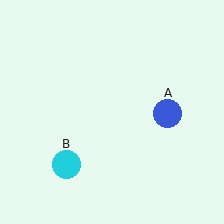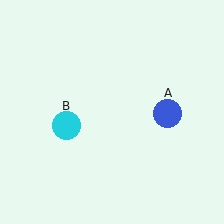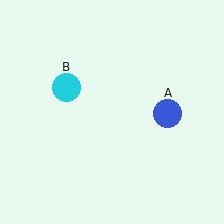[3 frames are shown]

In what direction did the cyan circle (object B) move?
The cyan circle (object B) moved up.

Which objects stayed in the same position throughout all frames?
Blue circle (object A) remained stationary.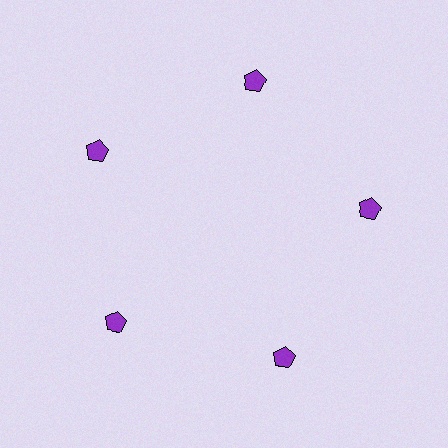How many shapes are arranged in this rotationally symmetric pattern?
There are 5 shapes, arranged in 5 groups of 1.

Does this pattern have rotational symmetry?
Yes, this pattern has 5-fold rotational symmetry. It looks the same after rotating 72 degrees around the center.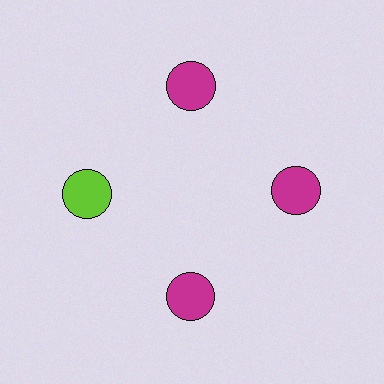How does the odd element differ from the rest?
It has a different color: lime instead of magenta.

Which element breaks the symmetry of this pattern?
The lime circle at roughly the 9 o'clock position breaks the symmetry. All other shapes are magenta circles.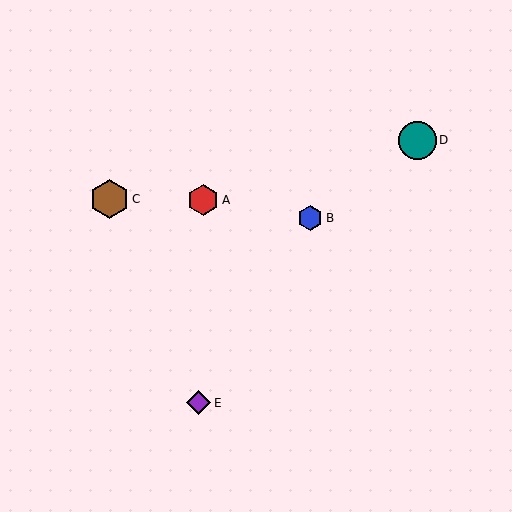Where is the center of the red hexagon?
The center of the red hexagon is at (203, 200).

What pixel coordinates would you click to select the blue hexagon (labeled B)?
Click at (310, 218) to select the blue hexagon B.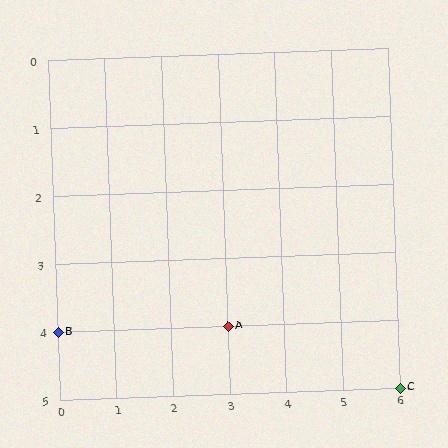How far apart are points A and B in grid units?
Points A and B are 3 columns apart.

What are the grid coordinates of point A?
Point A is at grid coordinates (3, 4).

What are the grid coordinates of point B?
Point B is at grid coordinates (0, 4).